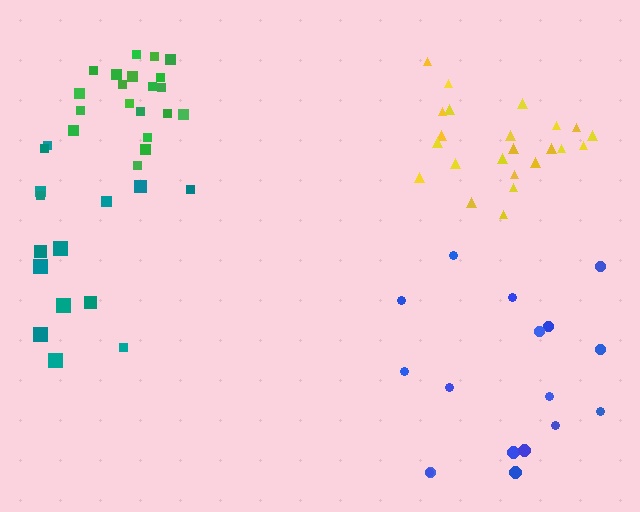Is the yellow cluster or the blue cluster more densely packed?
Yellow.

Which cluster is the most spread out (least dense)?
Blue.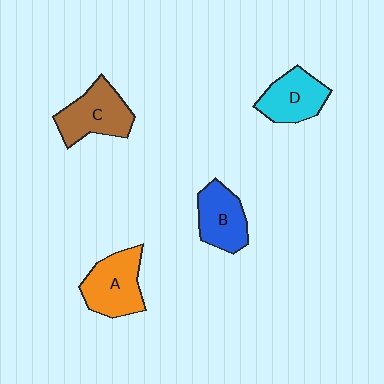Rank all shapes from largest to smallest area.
From largest to smallest: A (orange), C (brown), D (cyan), B (blue).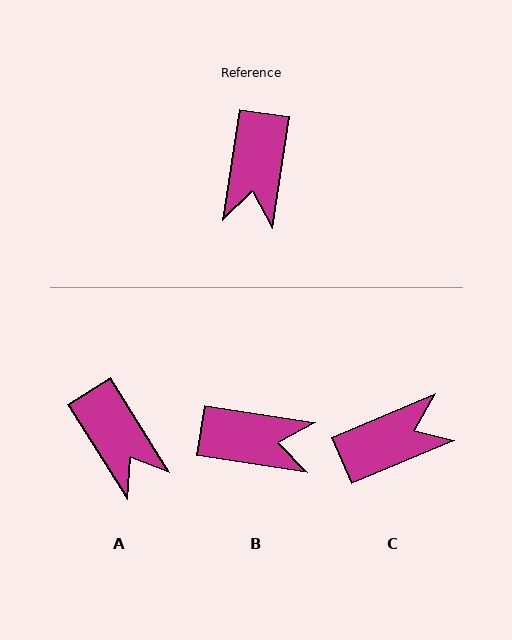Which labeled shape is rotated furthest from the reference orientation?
C, about 121 degrees away.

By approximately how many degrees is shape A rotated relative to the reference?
Approximately 40 degrees counter-clockwise.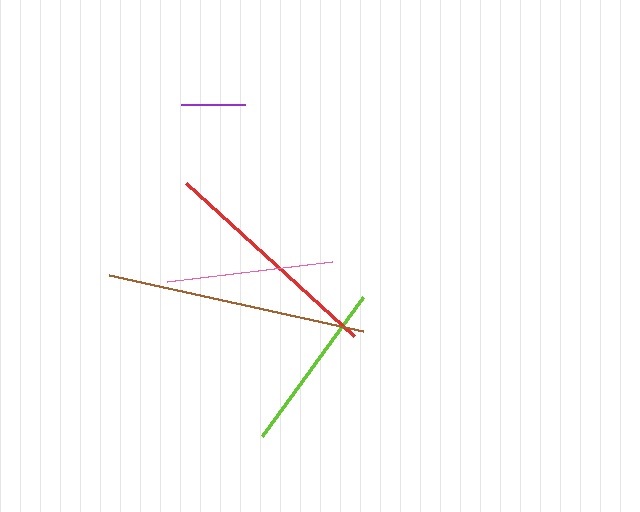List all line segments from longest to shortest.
From longest to shortest: brown, red, lime, pink, purple.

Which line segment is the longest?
The brown line is the longest at approximately 261 pixels.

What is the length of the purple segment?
The purple segment is approximately 64 pixels long.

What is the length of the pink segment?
The pink segment is approximately 167 pixels long.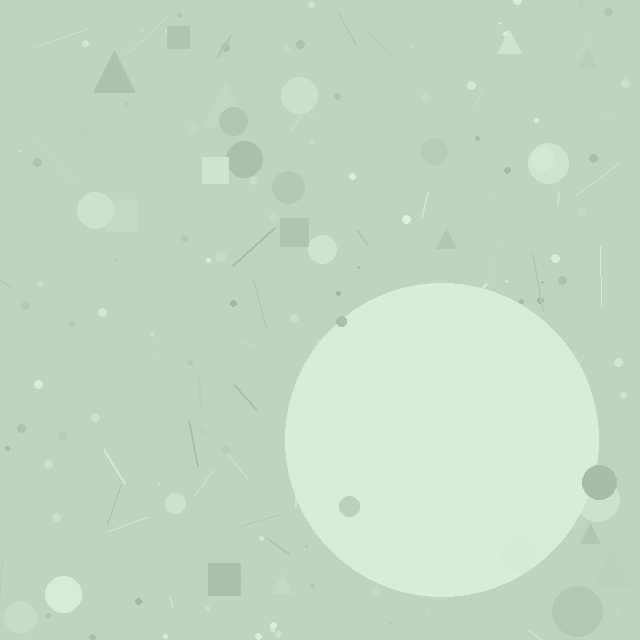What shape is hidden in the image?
A circle is hidden in the image.